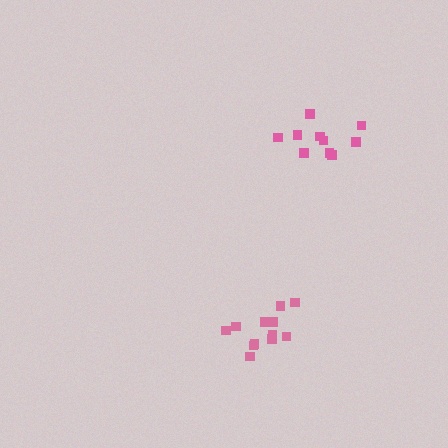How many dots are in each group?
Group 1: 12 dots, Group 2: 10 dots (22 total).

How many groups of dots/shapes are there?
There are 2 groups.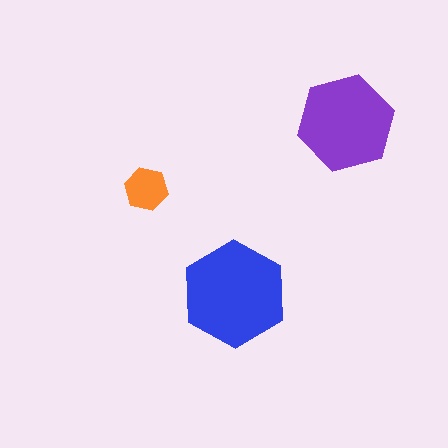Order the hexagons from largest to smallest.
the blue one, the purple one, the orange one.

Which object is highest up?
The purple hexagon is topmost.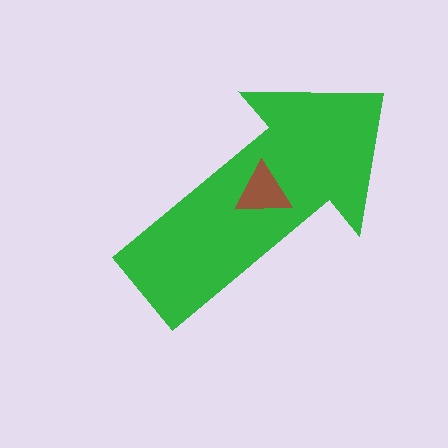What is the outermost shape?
The green arrow.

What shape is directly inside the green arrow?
The brown triangle.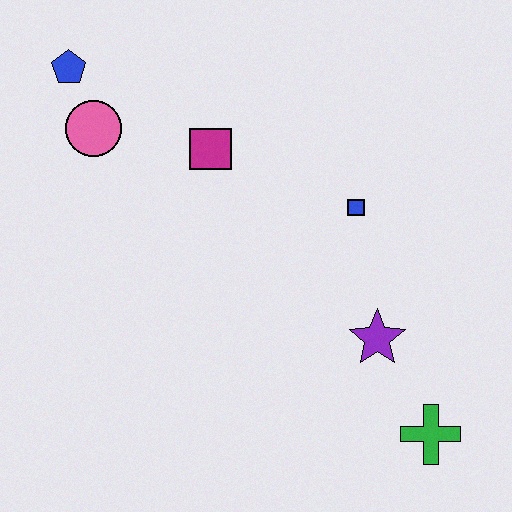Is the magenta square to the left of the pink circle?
No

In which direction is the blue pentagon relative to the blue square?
The blue pentagon is to the left of the blue square.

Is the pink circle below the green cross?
No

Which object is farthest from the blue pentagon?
The green cross is farthest from the blue pentagon.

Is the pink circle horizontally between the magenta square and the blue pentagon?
Yes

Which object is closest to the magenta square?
The pink circle is closest to the magenta square.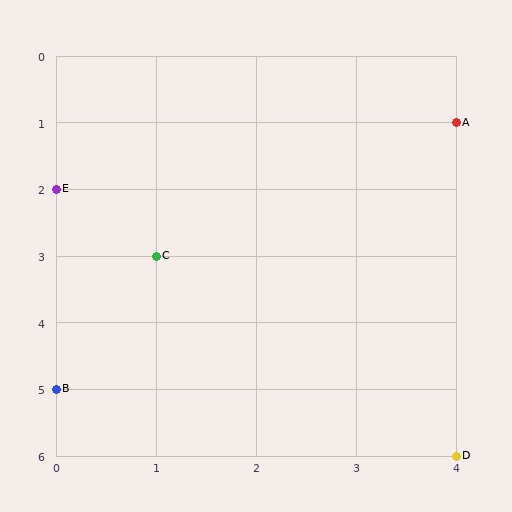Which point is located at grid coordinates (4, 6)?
Point D is at (4, 6).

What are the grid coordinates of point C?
Point C is at grid coordinates (1, 3).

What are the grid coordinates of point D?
Point D is at grid coordinates (4, 6).